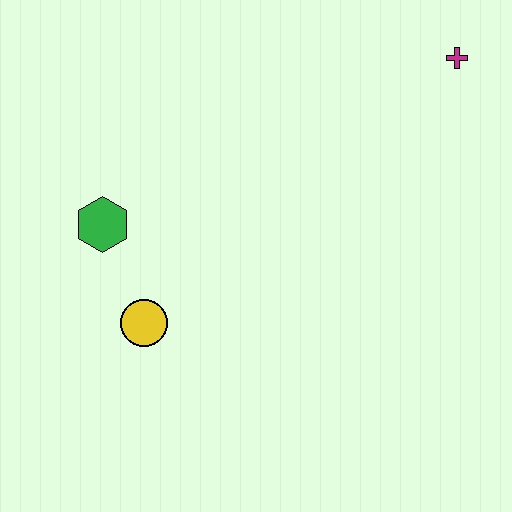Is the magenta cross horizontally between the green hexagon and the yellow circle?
No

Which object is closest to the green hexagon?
The yellow circle is closest to the green hexagon.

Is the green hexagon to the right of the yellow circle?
No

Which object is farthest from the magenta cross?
The yellow circle is farthest from the magenta cross.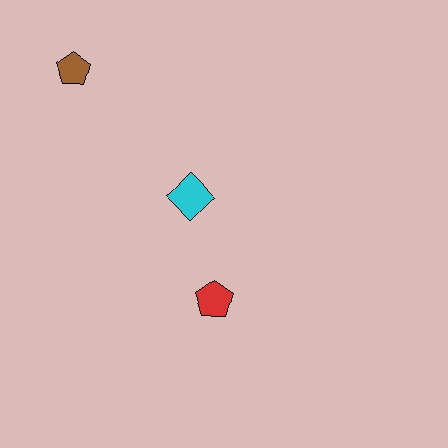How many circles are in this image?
There are no circles.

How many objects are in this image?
There are 3 objects.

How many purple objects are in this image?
There are no purple objects.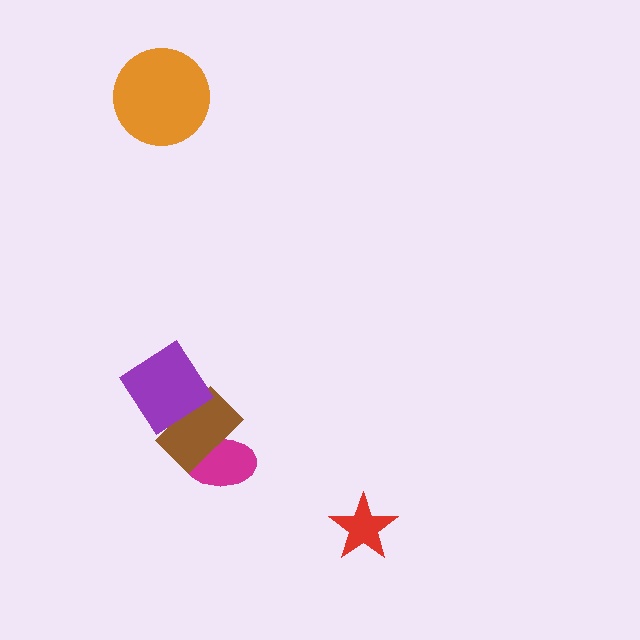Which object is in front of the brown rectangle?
The purple diamond is in front of the brown rectangle.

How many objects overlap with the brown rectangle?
2 objects overlap with the brown rectangle.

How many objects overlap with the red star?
0 objects overlap with the red star.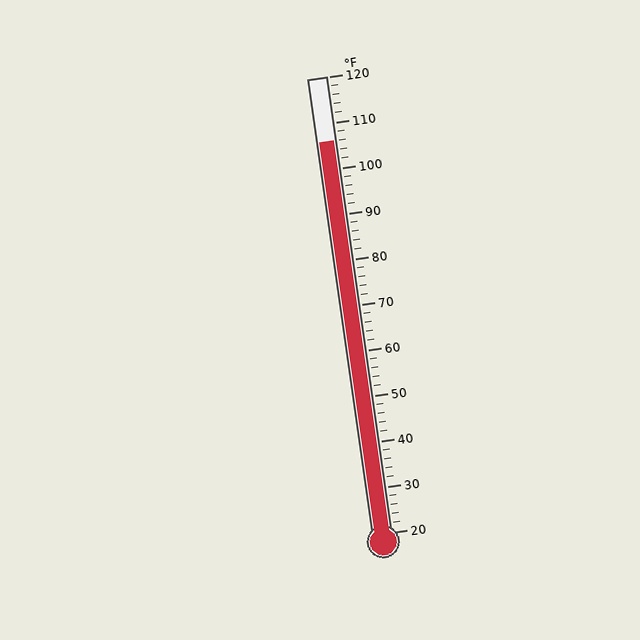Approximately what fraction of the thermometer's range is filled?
The thermometer is filled to approximately 85% of its range.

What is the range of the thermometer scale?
The thermometer scale ranges from 20°F to 120°F.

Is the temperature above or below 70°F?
The temperature is above 70°F.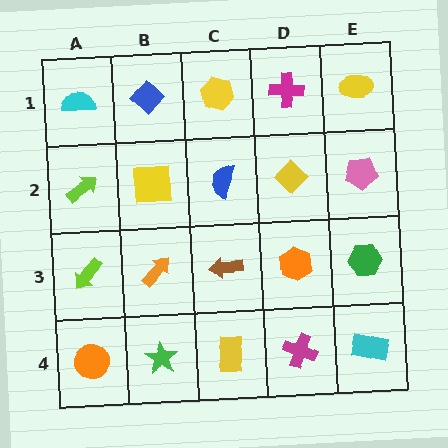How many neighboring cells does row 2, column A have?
3.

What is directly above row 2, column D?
A magenta cross.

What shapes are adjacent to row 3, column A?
A lime arrow (row 2, column A), an orange circle (row 4, column A), an orange arrow (row 3, column B).